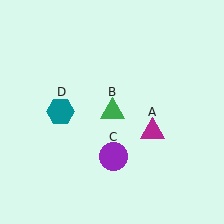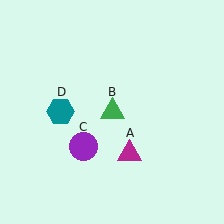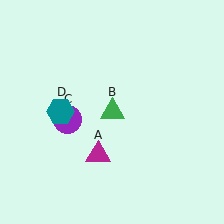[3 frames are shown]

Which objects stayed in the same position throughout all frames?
Green triangle (object B) and teal hexagon (object D) remained stationary.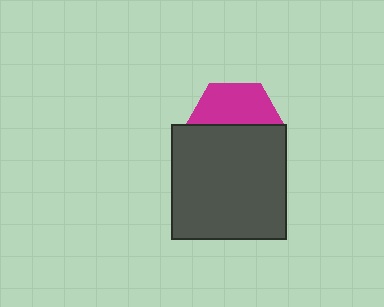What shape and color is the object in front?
The object in front is a dark gray square.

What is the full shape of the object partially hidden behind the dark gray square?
The partially hidden object is a magenta hexagon.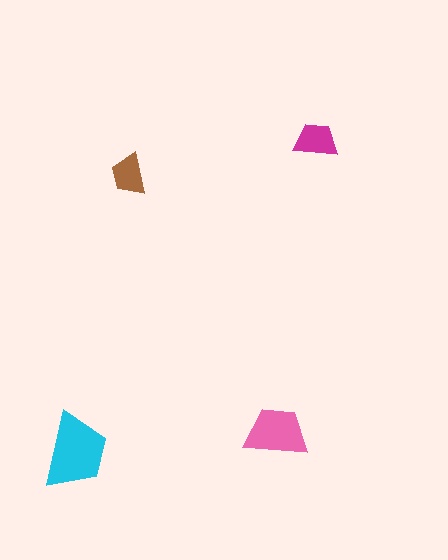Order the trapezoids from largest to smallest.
the cyan one, the pink one, the magenta one, the brown one.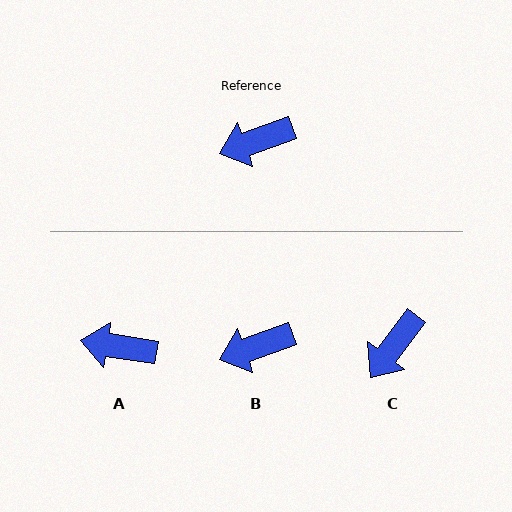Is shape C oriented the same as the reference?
No, it is off by about 33 degrees.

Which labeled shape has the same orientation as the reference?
B.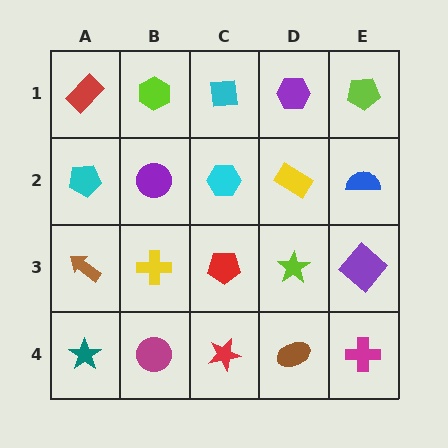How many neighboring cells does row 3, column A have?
3.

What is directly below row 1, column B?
A purple circle.